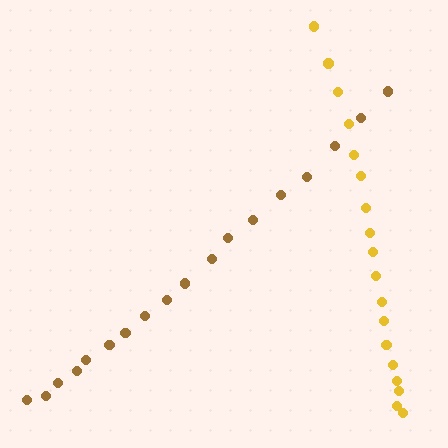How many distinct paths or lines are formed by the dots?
There are 2 distinct paths.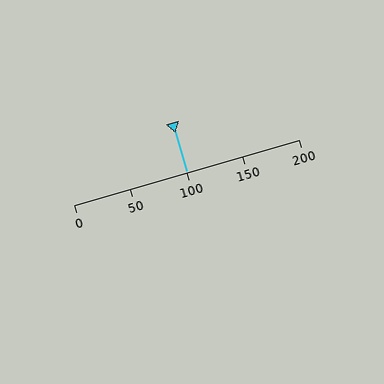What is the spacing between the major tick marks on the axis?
The major ticks are spaced 50 apart.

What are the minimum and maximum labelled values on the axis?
The axis runs from 0 to 200.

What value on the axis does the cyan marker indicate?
The marker indicates approximately 100.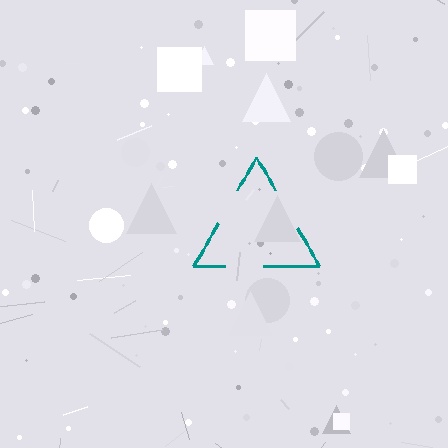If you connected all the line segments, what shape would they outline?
They would outline a triangle.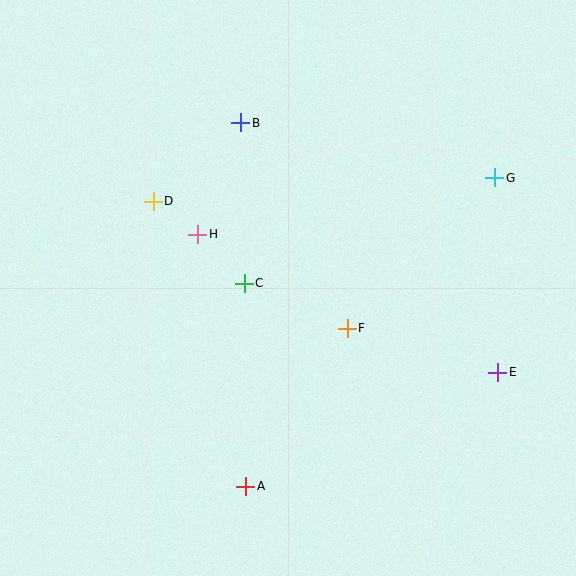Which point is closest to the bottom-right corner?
Point E is closest to the bottom-right corner.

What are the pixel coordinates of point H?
Point H is at (198, 234).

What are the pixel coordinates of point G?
Point G is at (495, 178).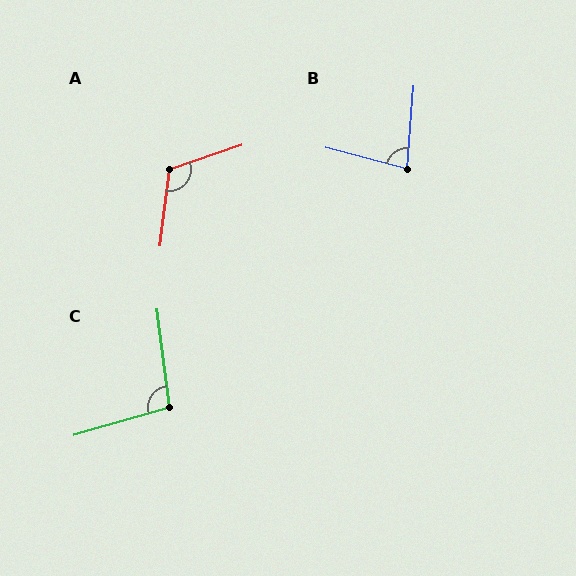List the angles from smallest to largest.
B (80°), C (99°), A (116°).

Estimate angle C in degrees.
Approximately 99 degrees.